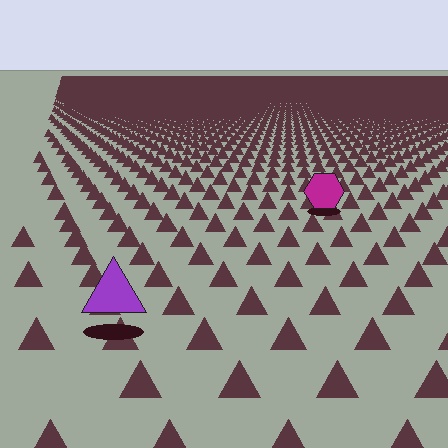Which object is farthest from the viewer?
The magenta hexagon is farthest from the viewer. It appears smaller and the ground texture around it is denser.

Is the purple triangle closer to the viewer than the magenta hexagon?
Yes. The purple triangle is closer — you can tell from the texture gradient: the ground texture is coarser near it.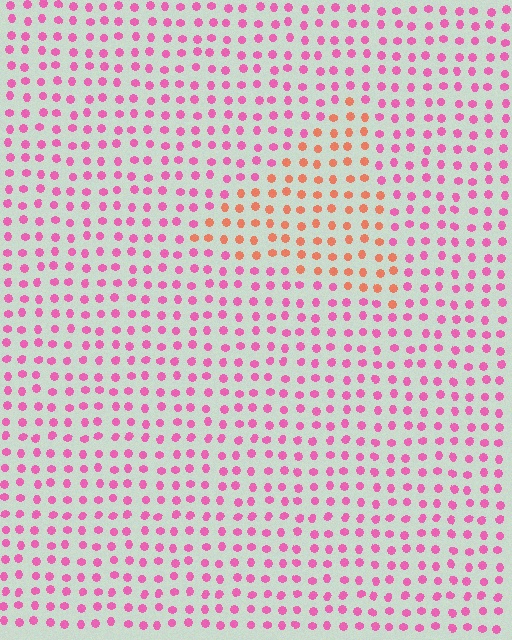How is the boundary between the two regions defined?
The boundary is defined purely by a slight shift in hue (about 48 degrees). Spacing, size, and orientation are identical on both sides.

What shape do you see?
I see a triangle.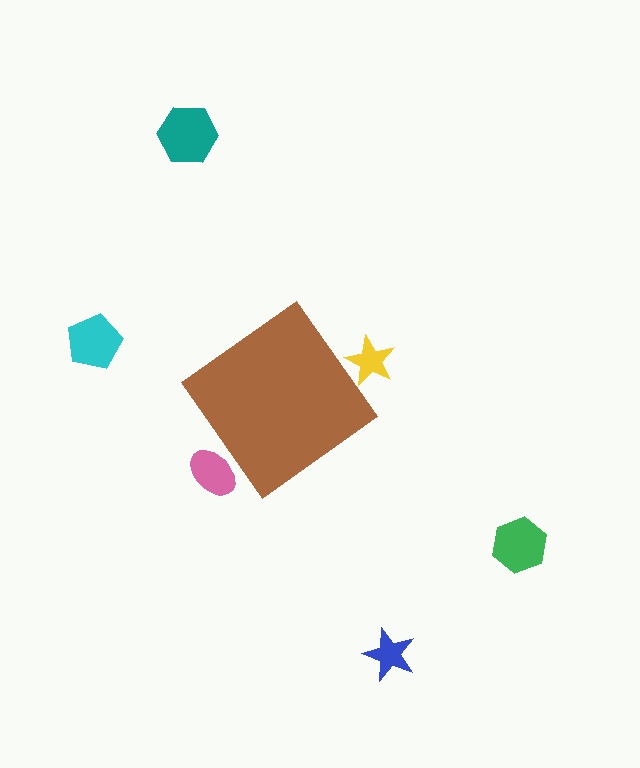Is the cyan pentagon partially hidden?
No, the cyan pentagon is fully visible.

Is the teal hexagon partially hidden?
No, the teal hexagon is fully visible.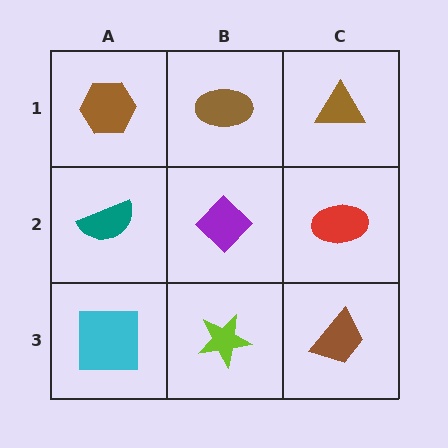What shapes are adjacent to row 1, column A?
A teal semicircle (row 2, column A), a brown ellipse (row 1, column B).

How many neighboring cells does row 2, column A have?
3.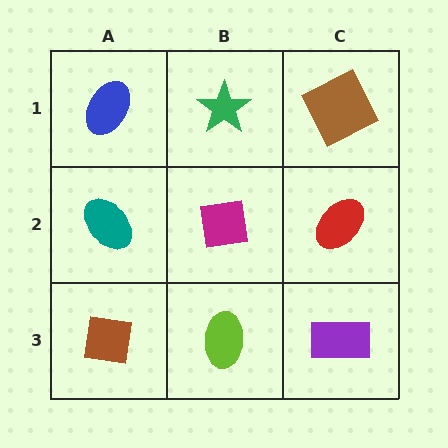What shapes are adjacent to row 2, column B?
A green star (row 1, column B), a lime ellipse (row 3, column B), a teal ellipse (row 2, column A), a red ellipse (row 2, column C).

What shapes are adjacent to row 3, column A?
A teal ellipse (row 2, column A), a lime ellipse (row 3, column B).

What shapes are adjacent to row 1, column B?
A magenta square (row 2, column B), a blue ellipse (row 1, column A), a brown square (row 1, column C).